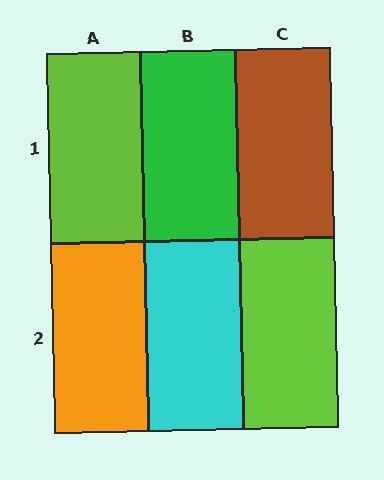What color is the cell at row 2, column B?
Cyan.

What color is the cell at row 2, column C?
Lime.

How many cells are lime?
2 cells are lime.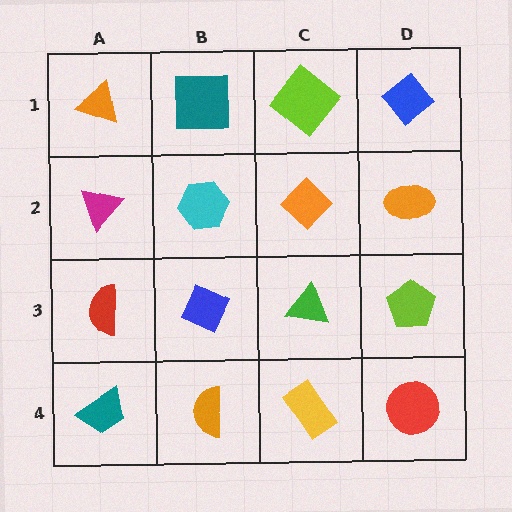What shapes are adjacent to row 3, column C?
An orange diamond (row 2, column C), a yellow rectangle (row 4, column C), a blue diamond (row 3, column B), a lime pentagon (row 3, column D).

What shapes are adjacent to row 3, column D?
An orange ellipse (row 2, column D), a red circle (row 4, column D), a green triangle (row 3, column C).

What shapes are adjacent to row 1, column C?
An orange diamond (row 2, column C), a teal square (row 1, column B), a blue diamond (row 1, column D).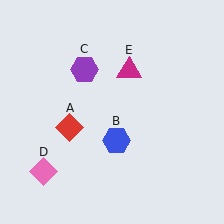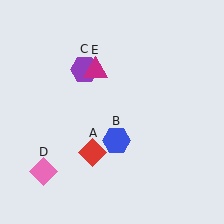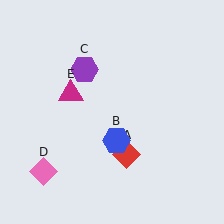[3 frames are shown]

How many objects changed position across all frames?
2 objects changed position: red diamond (object A), magenta triangle (object E).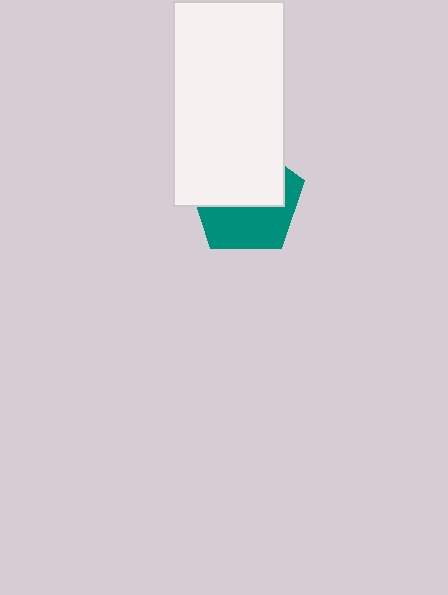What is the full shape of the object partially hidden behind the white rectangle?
The partially hidden object is a teal pentagon.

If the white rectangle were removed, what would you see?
You would see the complete teal pentagon.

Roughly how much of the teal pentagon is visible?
About half of it is visible (roughly 46%).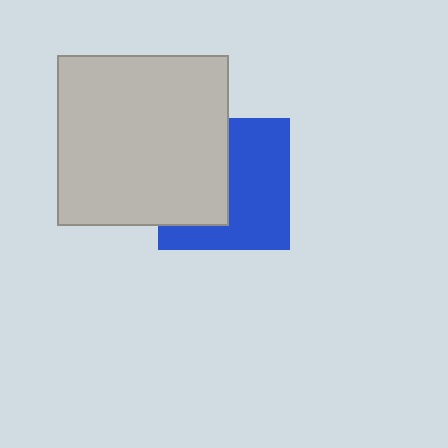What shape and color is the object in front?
The object in front is a light gray square.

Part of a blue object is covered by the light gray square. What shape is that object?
It is a square.